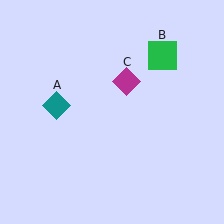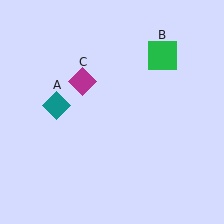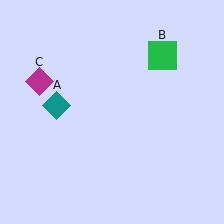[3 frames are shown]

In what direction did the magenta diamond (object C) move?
The magenta diamond (object C) moved left.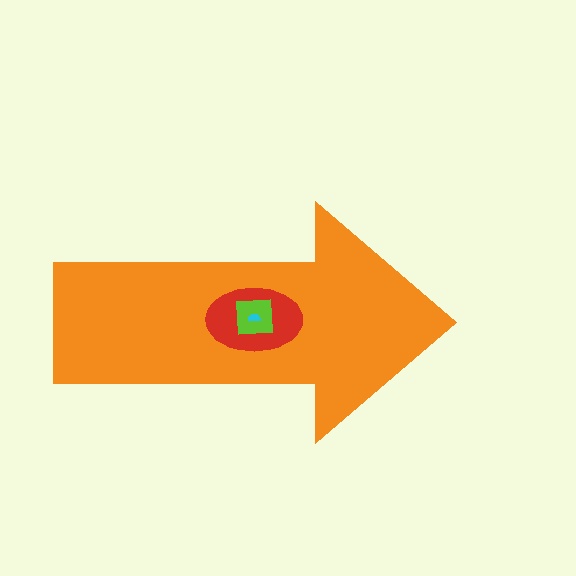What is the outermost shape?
The orange arrow.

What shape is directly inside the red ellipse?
The lime square.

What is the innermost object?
The cyan semicircle.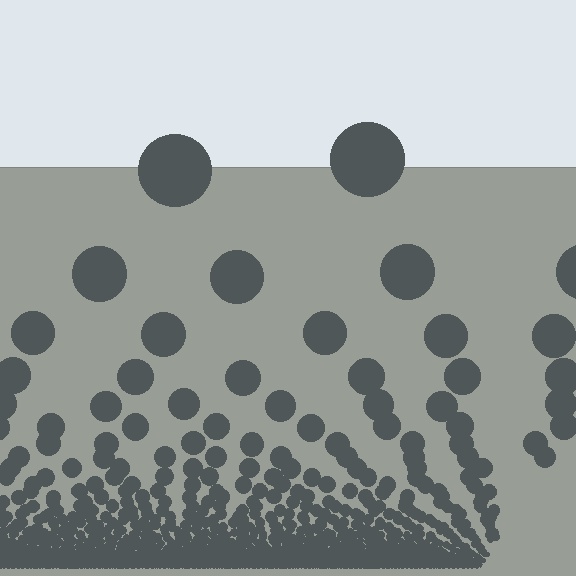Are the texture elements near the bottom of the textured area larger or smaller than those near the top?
Smaller. The gradient is inverted — elements near the bottom are smaller and denser.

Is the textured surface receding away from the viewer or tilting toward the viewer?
The surface appears to tilt toward the viewer. Texture elements get larger and sparser toward the top.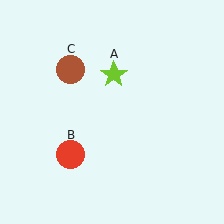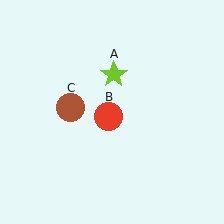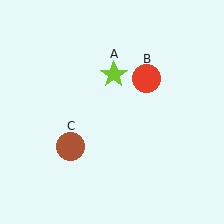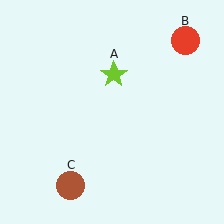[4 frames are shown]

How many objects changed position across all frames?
2 objects changed position: red circle (object B), brown circle (object C).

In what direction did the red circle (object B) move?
The red circle (object B) moved up and to the right.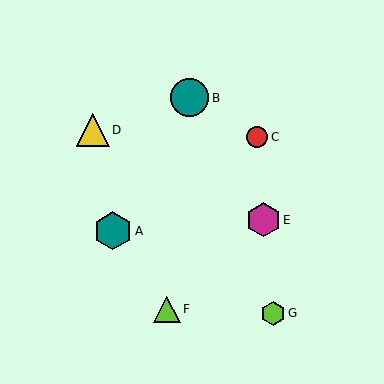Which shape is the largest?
The teal circle (labeled B) is the largest.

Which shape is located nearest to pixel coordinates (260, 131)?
The red circle (labeled C) at (257, 137) is nearest to that location.